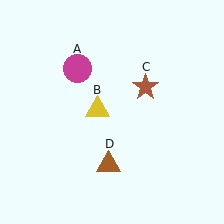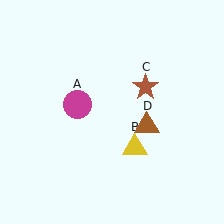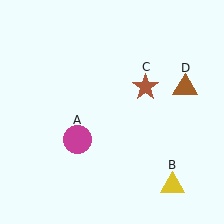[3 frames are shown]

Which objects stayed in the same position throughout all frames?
Brown star (object C) remained stationary.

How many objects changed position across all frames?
3 objects changed position: magenta circle (object A), yellow triangle (object B), brown triangle (object D).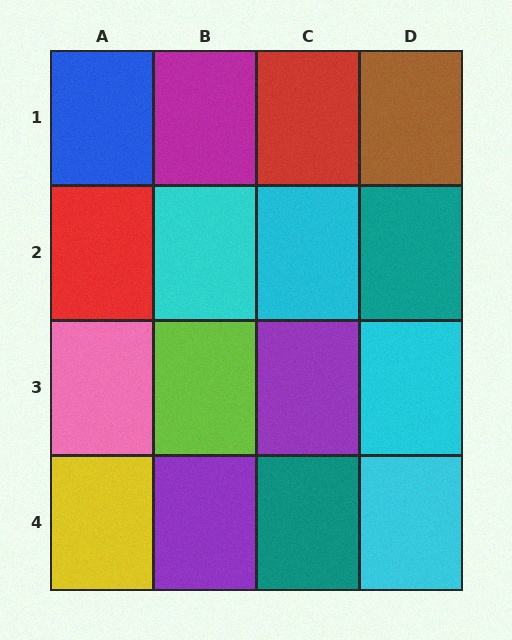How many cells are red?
2 cells are red.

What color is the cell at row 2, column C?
Cyan.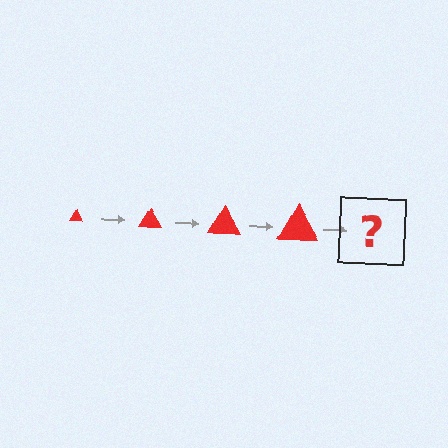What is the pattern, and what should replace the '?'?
The pattern is that the triangle gets progressively larger each step. The '?' should be a red triangle, larger than the previous one.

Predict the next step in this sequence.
The next step is a red triangle, larger than the previous one.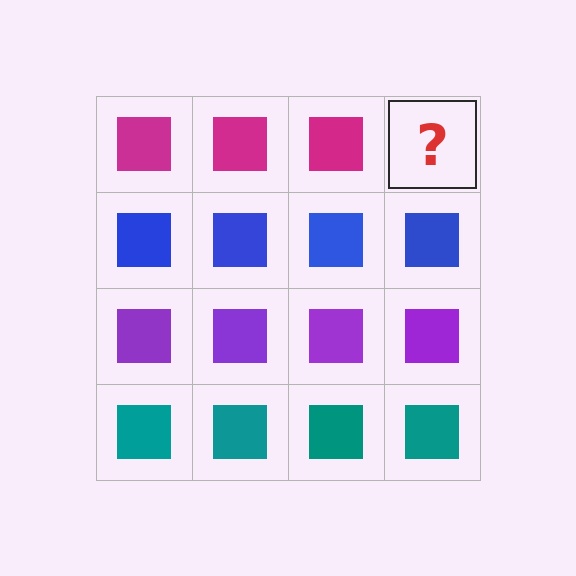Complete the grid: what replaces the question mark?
The question mark should be replaced with a magenta square.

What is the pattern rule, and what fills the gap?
The rule is that each row has a consistent color. The gap should be filled with a magenta square.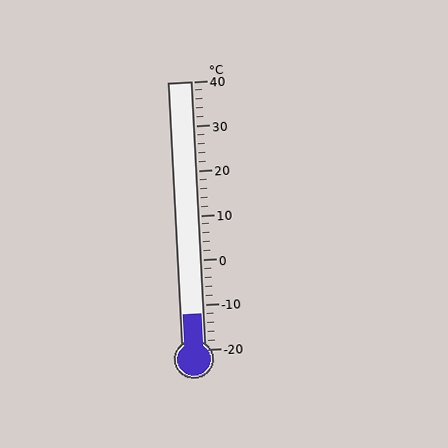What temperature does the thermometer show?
The thermometer shows approximately -12°C.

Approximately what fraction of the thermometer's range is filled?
The thermometer is filled to approximately 15% of its range.